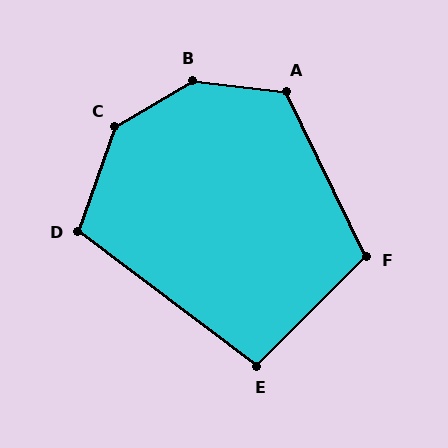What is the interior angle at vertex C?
Approximately 140 degrees (obtuse).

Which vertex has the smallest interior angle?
E, at approximately 98 degrees.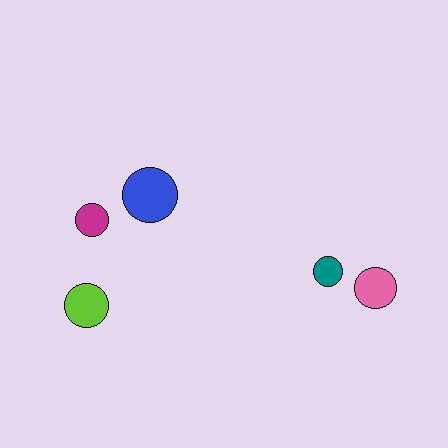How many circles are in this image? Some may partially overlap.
There are 5 circles.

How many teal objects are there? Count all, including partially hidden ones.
There is 1 teal object.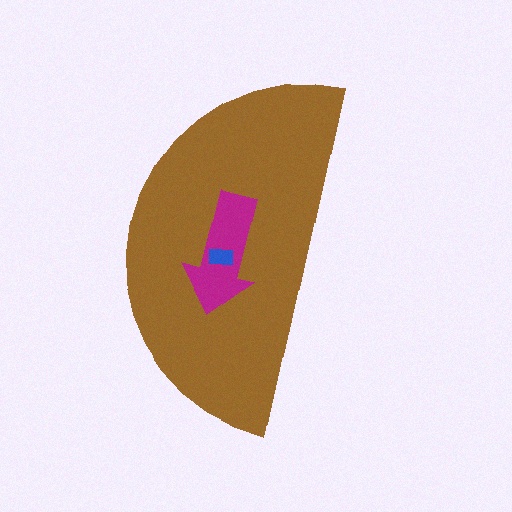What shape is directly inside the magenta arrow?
The blue rectangle.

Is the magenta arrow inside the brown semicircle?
Yes.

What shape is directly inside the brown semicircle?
The magenta arrow.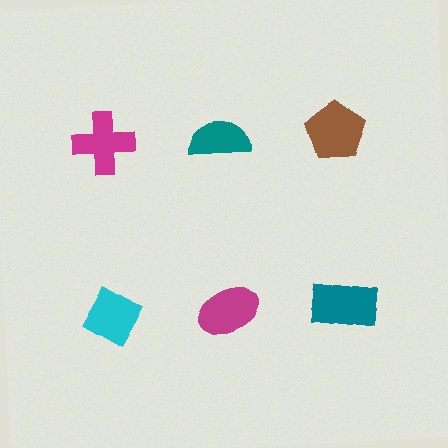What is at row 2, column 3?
A teal rectangle.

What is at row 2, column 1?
A cyan diamond.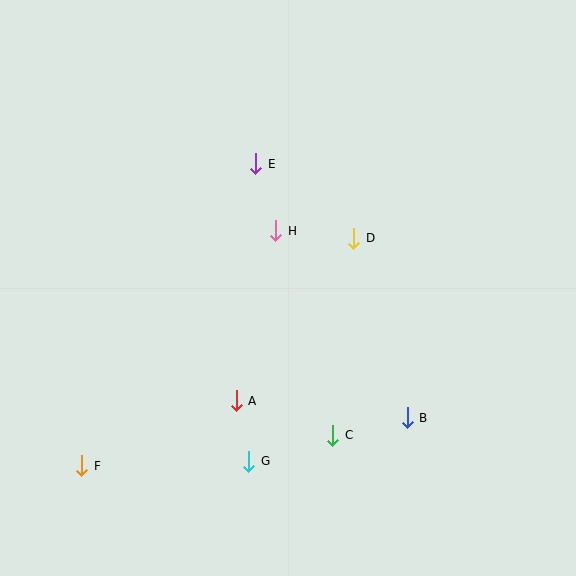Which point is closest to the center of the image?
Point H at (276, 231) is closest to the center.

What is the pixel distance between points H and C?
The distance between H and C is 212 pixels.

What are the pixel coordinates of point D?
Point D is at (354, 238).